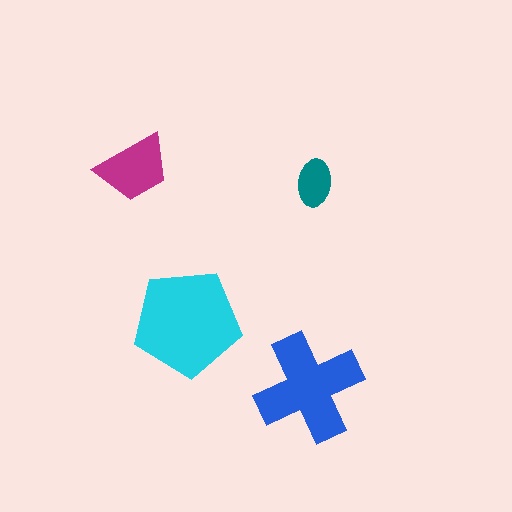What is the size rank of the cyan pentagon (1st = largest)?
1st.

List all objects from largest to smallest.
The cyan pentagon, the blue cross, the magenta trapezoid, the teal ellipse.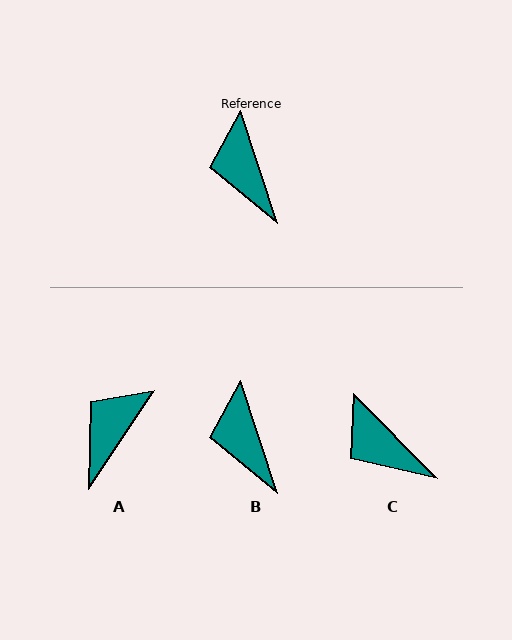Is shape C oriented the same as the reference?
No, it is off by about 26 degrees.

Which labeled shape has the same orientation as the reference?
B.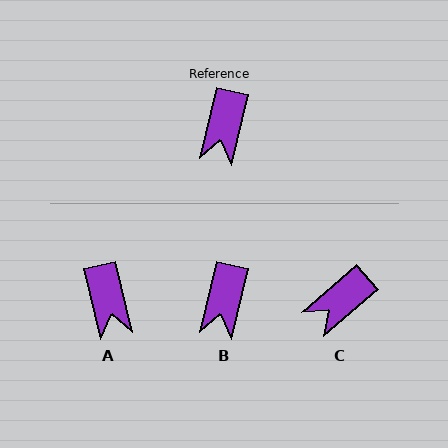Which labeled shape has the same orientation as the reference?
B.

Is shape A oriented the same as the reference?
No, it is off by about 27 degrees.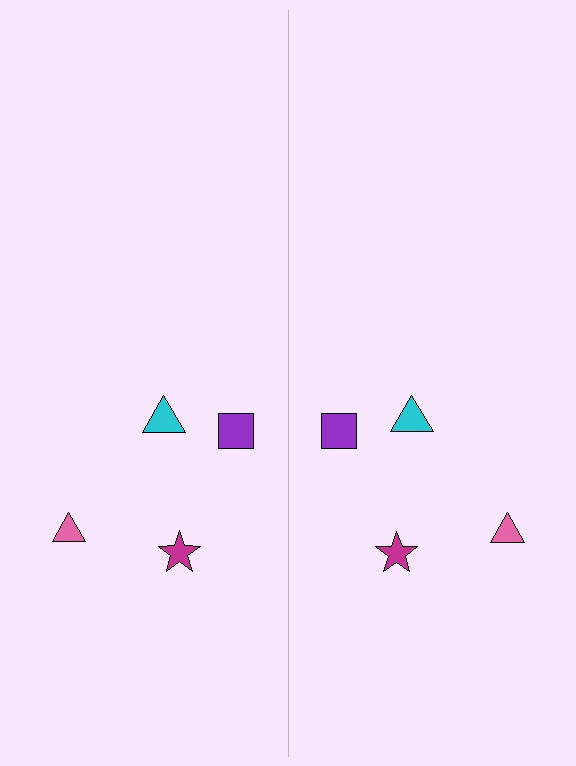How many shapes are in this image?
There are 8 shapes in this image.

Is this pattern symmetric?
Yes, this pattern has bilateral (reflection) symmetry.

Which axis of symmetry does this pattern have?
The pattern has a vertical axis of symmetry running through the center of the image.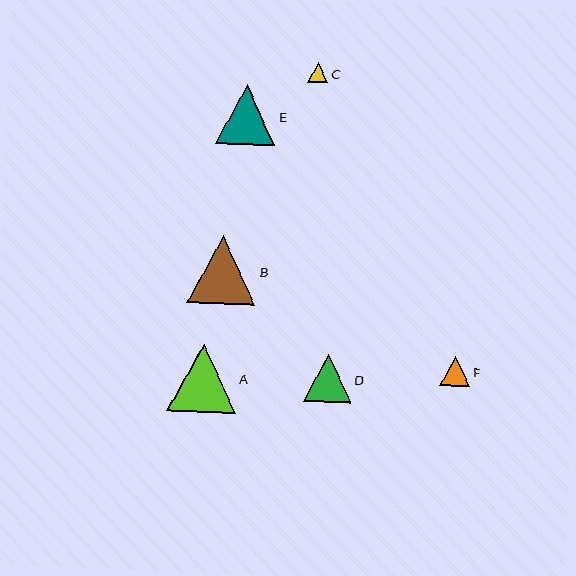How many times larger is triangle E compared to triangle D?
Triangle E is approximately 1.2 times the size of triangle D.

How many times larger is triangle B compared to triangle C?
Triangle B is approximately 3.3 times the size of triangle C.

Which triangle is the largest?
Triangle B is the largest with a size of approximately 68 pixels.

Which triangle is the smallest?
Triangle C is the smallest with a size of approximately 21 pixels.